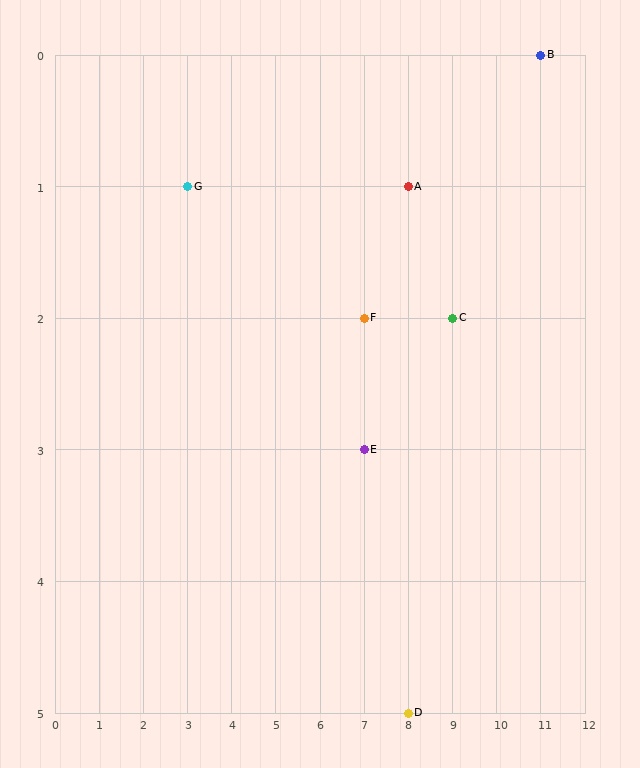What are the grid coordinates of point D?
Point D is at grid coordinates (8, 5).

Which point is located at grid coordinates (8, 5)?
Point D is at (8, 5).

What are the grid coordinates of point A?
Point A is at grid coordinates (8, 1).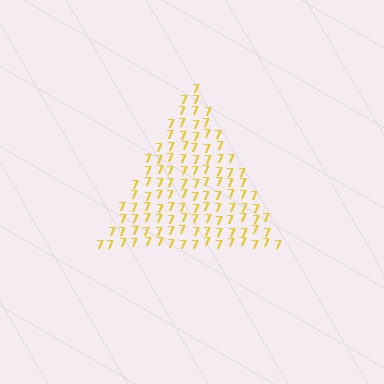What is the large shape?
The large shape is a triangle.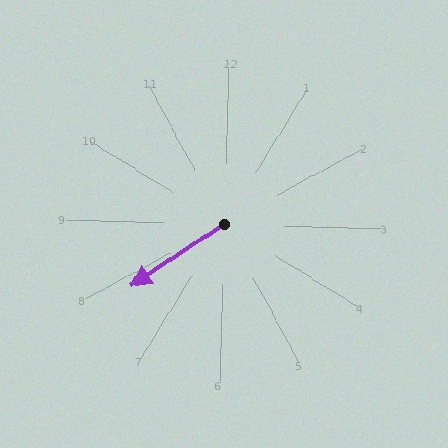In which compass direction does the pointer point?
Southwest.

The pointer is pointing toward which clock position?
Roughly 8 o'clock.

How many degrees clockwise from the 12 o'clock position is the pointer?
Approximately 235 degrees.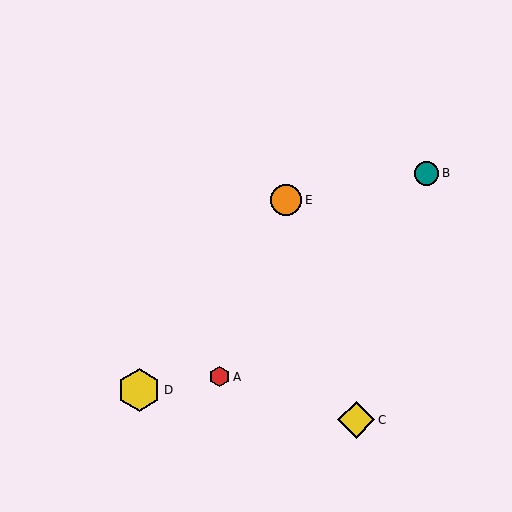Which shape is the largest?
The yellow hexagon (labeled D) is the largest.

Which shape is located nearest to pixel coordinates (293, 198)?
The orange circle (labeled E) at (286, 200) is nearest to that location.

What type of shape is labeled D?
Shape D is a yellow hexagon.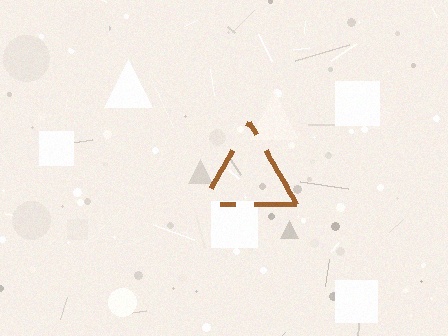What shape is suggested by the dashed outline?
The dashed outline suggests a triangle.